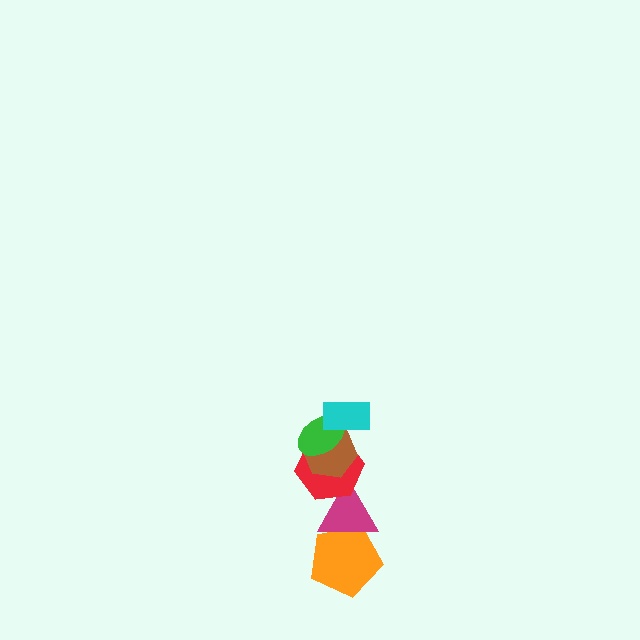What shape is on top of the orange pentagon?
The magenta triangle is on top of the orange pentagon.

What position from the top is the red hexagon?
The red hexagon is 4th from the top.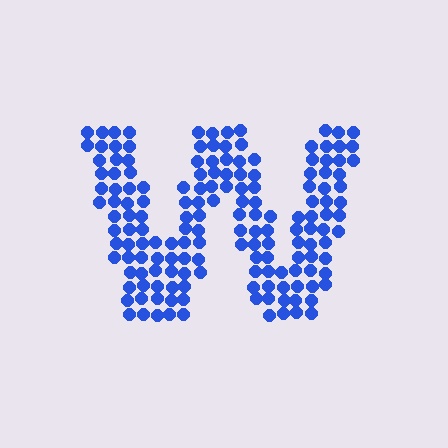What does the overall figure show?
The overall figure shows the letter W.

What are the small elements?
The small elements are circles.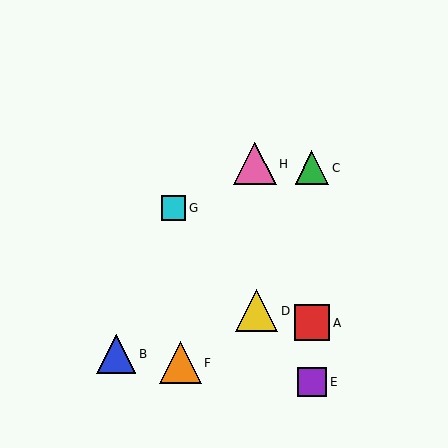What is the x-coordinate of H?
Object H is at x≈255.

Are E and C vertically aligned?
Yes, both are at x≈312.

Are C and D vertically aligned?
No, C is at x≈312 and D is at x≈256.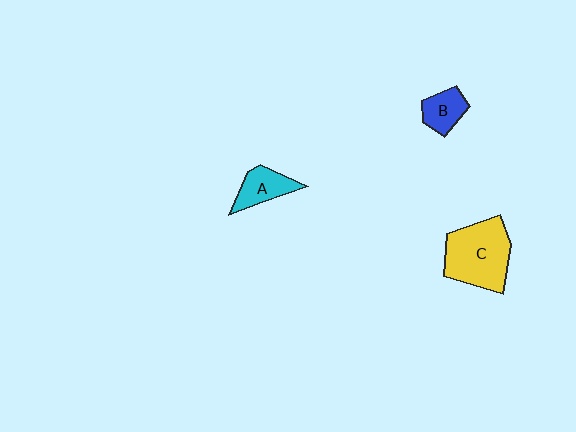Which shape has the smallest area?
Shape B (blue).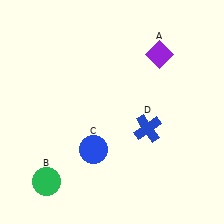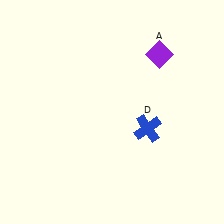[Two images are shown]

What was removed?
The blue circle (C), the green circle (B) were removed in Image 2.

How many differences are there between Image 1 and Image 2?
There are 2 differences between the two images.